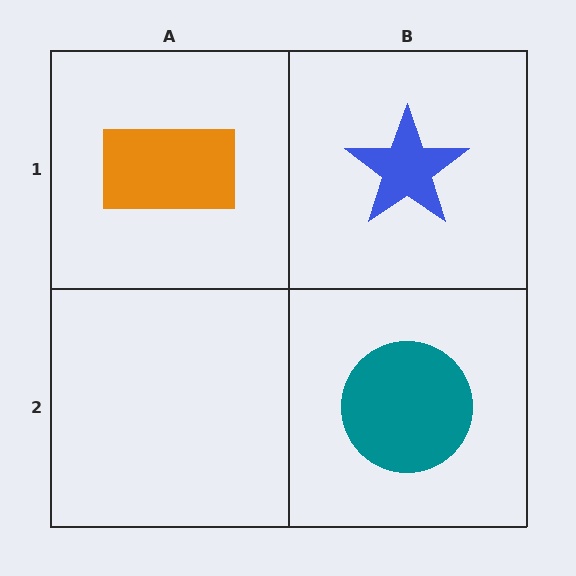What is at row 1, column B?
A blue star.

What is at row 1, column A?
An orange rectangle.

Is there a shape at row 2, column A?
No, that cell is empty.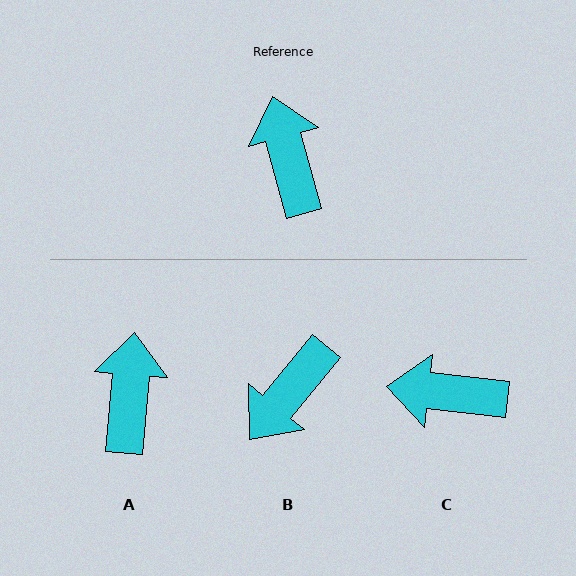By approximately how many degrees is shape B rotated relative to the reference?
Approximately 126 degrees counter-clockwise.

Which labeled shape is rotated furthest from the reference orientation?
B, about 126 degrees away.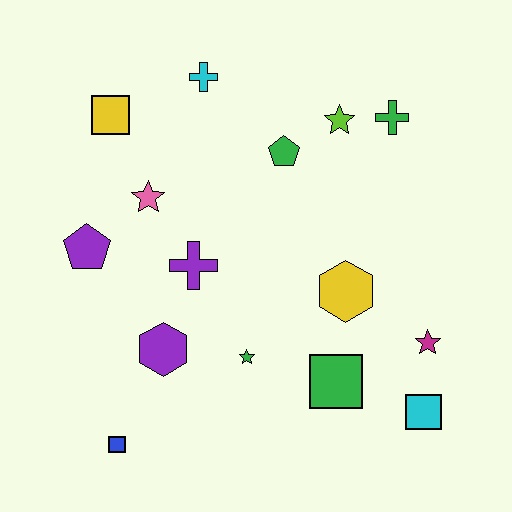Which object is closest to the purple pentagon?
The pink star is closest to the purple pentagon.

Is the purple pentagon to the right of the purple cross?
No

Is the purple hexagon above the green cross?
No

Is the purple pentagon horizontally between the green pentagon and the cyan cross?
No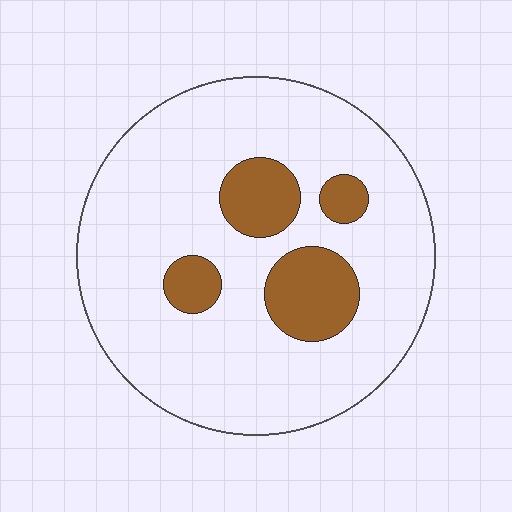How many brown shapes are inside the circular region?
4.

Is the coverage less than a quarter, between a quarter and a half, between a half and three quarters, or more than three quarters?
Less than a quarter.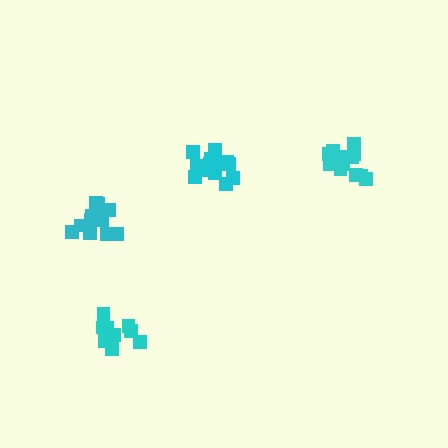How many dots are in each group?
Group 1: 15 dots, Group 2: 12 dots, Group 3: 14 dots, Group 4: 11 dots (52 total).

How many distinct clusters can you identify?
There are 4 distinct clusters.